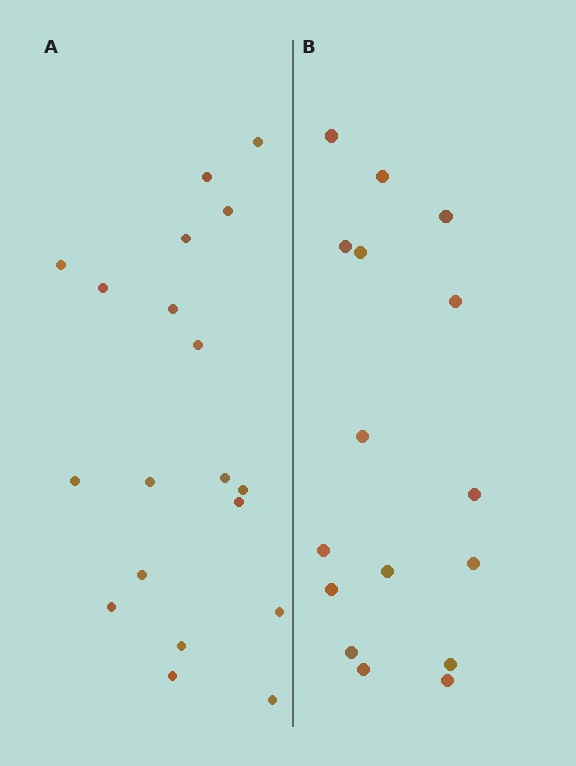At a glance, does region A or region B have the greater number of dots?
Region A (the left region) has more dots.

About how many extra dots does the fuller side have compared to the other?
Region A has just a few more — roughly 2 or 3 more dots than region B.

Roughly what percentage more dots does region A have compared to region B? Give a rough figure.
About 20% more.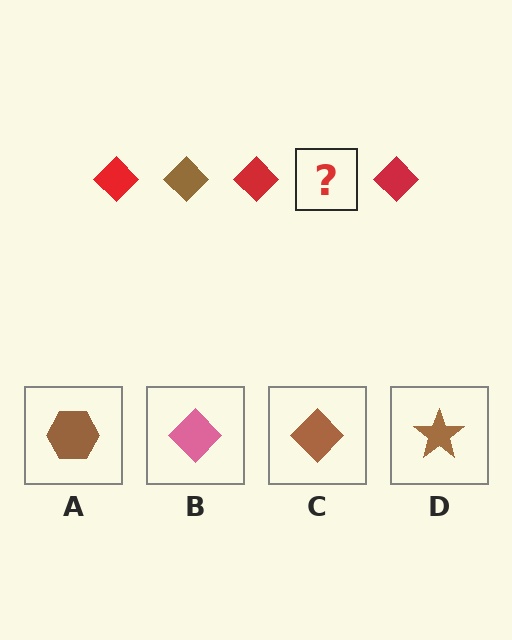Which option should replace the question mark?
Option C.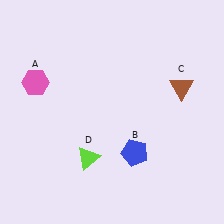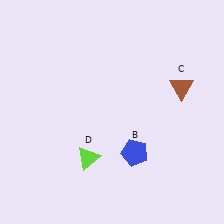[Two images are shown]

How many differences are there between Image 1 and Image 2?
There is 1 difference between the two images.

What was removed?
The pink hexagon (A) was removed in Image 2.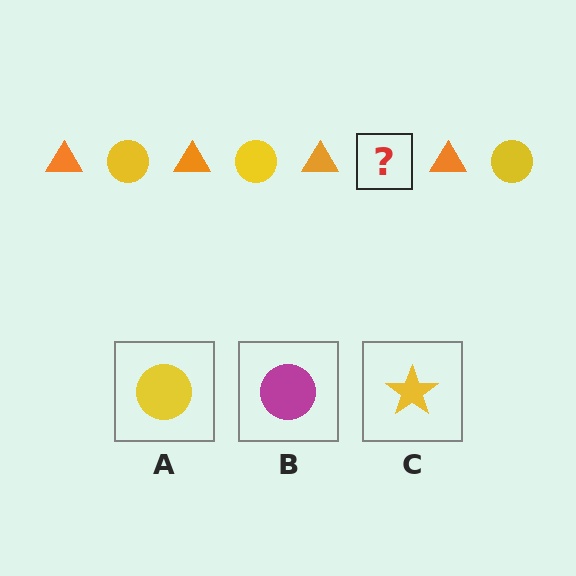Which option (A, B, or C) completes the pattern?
A.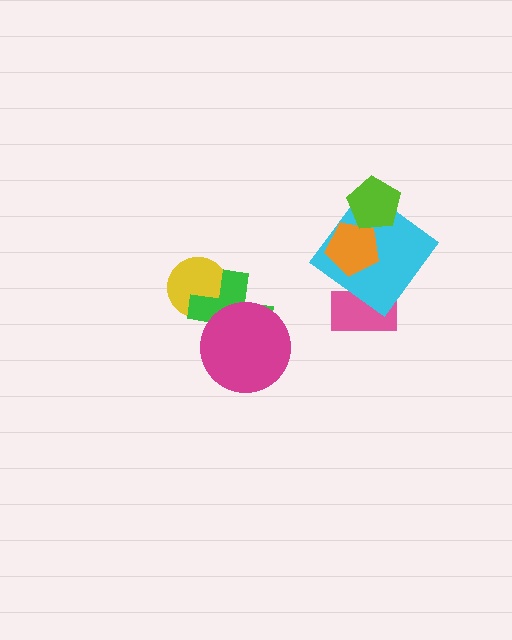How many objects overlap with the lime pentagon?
2 objects overlap with the lime pentagon.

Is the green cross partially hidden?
Yes, it is partially covered by another shape.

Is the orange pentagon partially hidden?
Yes, it is partially covered by another shape.